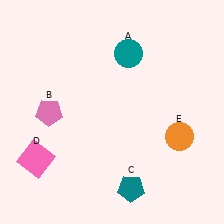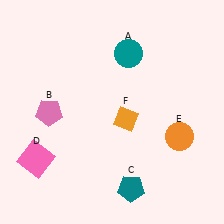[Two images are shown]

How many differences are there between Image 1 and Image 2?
There is 1 difference between the two images.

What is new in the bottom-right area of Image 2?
An orange diamond (F) was added in the bottom-right area of Image 2.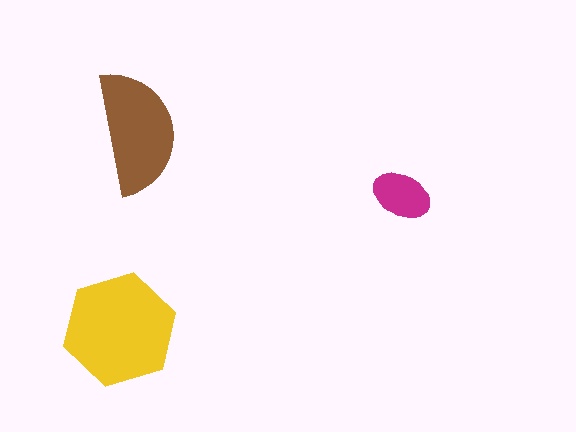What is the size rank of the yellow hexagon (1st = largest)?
1st.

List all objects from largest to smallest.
The yellow hexagon, the brown semicircle, the magenta ellipse.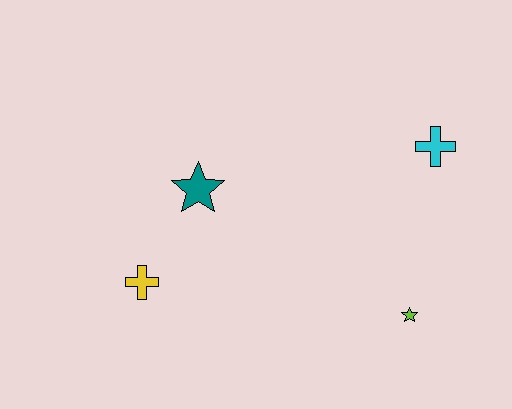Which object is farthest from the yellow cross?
The cyan cross is farthest from the yellow cross.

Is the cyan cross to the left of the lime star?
No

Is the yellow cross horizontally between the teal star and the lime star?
No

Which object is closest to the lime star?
The cyan cross is closest to the lime star.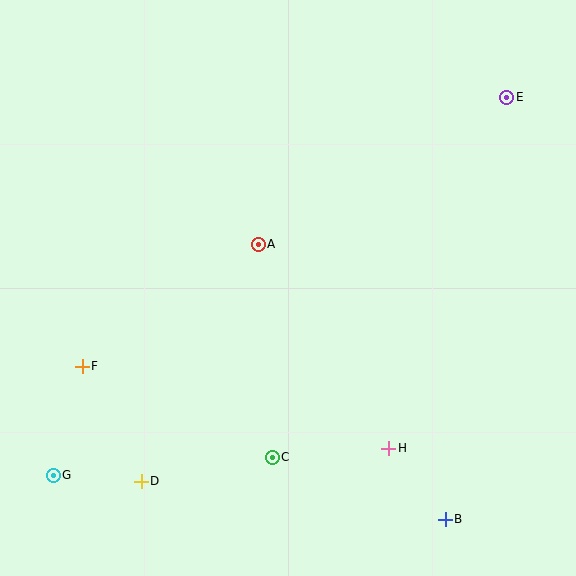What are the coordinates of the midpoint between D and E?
The midpoint between D and E is at (324, 289).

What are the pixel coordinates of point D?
Point D is at (141, 481).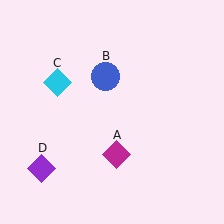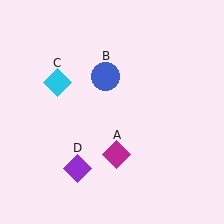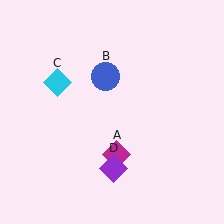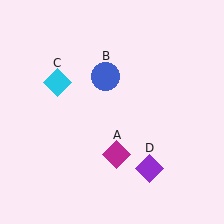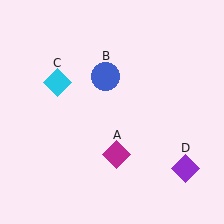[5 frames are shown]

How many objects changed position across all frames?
1 object changed position: purple diamond (object D).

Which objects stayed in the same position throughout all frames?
Magenta diamond (object A) and blue circle (object B) and cyan diamond (object C) remained stationary.